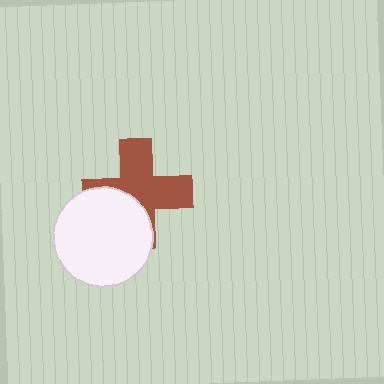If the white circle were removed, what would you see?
You would see the complete brown cross.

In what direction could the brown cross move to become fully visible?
The brown cross could move toward the upper-right. That would shift it out from behind the white circle entirely.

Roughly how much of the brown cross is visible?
About half of it is visible (roughly 62%).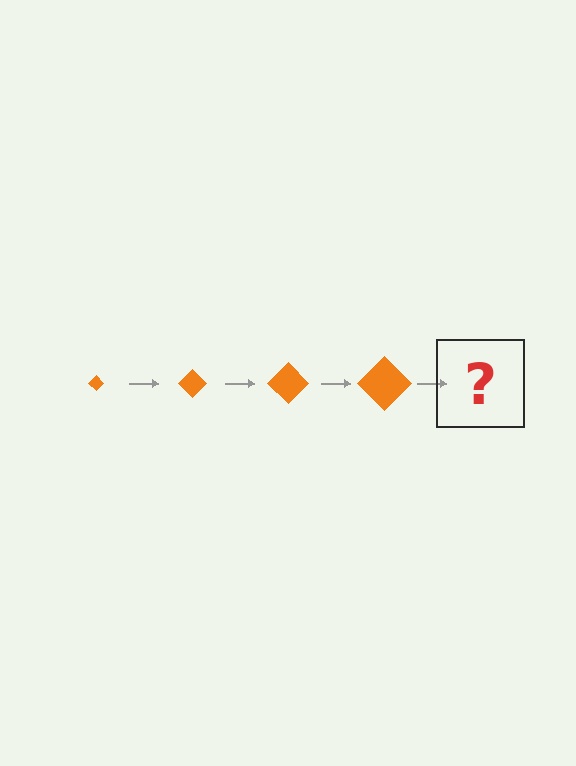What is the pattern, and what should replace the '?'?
The pattern is that the diamond gets progressively larger each step. The '?' should be an orange diamond, larger than the previous one.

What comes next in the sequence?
The next element should be an orange diamond, larger than the previous one.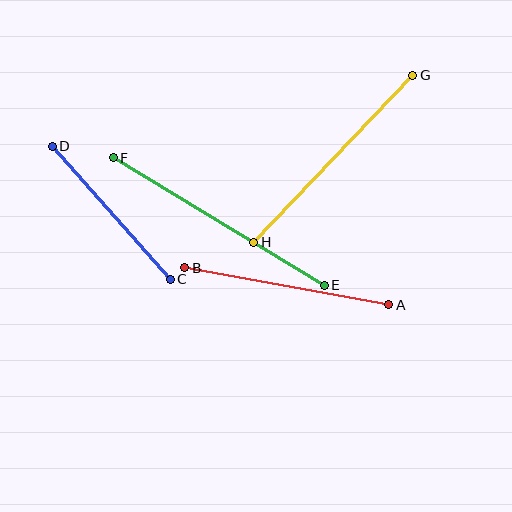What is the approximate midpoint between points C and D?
The midpoint is at approximately (111, 213) pixels.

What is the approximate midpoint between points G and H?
The midpoint is at approximately (333, 159) pixels.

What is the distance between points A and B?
The distance is approximately 207 pixels.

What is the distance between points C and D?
The distance is approximately 178 pixels.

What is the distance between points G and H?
The distance is approximately 230 pixels.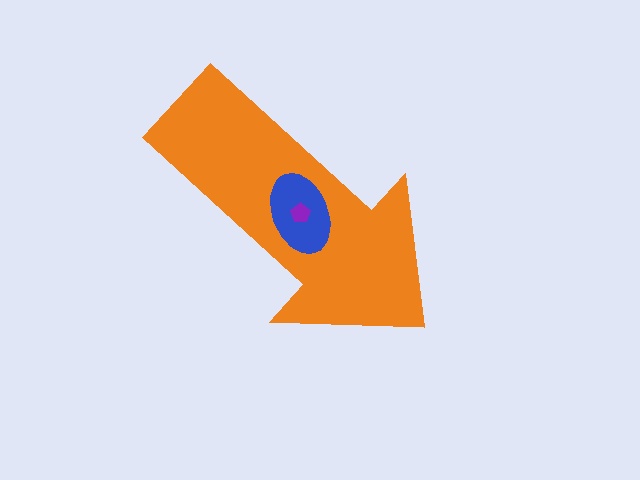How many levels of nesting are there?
3.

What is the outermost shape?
The orange arrow.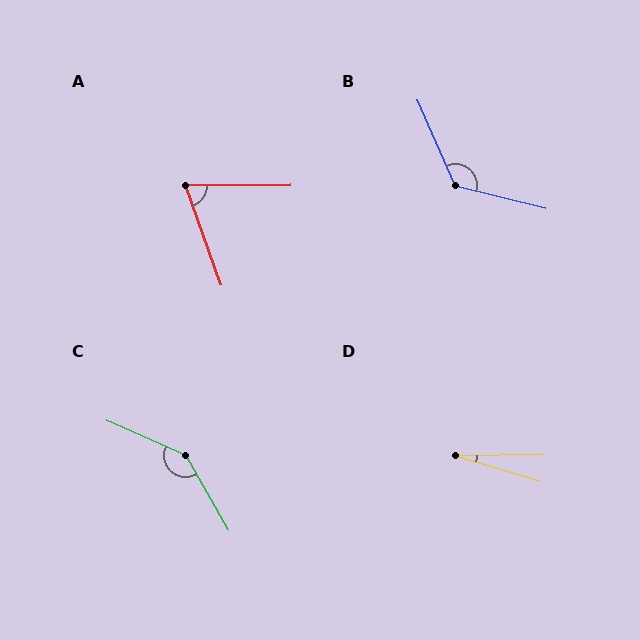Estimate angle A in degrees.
Approximately 71 degrees.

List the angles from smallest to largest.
D (18°), A (71°), B (128°), C (143°).